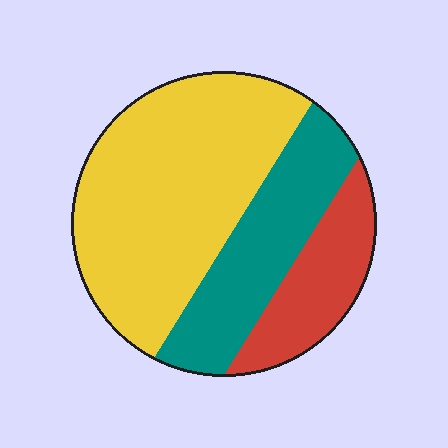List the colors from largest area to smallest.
From largest to smallest: yellow, teal, red.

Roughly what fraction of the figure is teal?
Teal covers around 25% of the figure.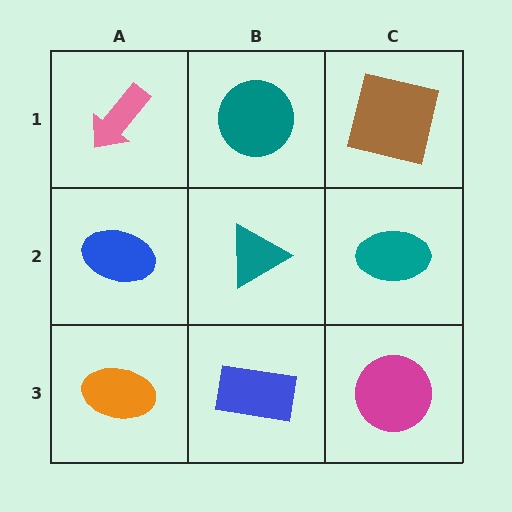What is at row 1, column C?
A brown square.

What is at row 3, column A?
An orange ellipse.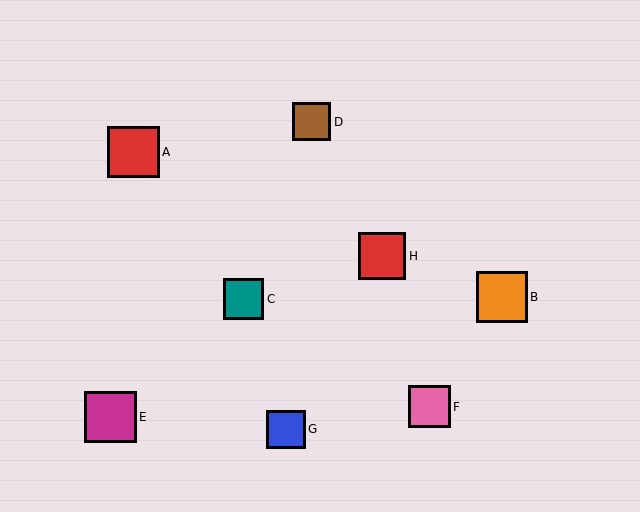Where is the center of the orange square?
The center of the orange square is at (502, 297).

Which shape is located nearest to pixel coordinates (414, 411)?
The pink square (labeled F) at (429, 407) is nearest to that location.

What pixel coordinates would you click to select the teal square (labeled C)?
Click at (243, 299) to select the teal square C.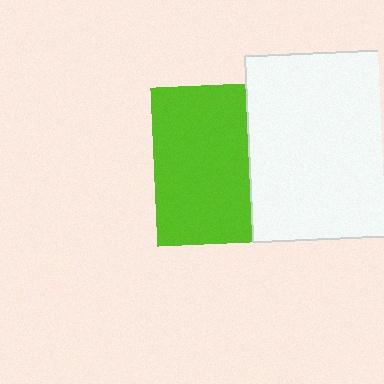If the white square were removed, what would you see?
You would see the complete lime square.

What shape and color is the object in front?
The object in front is a white square.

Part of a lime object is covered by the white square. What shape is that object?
It is a square.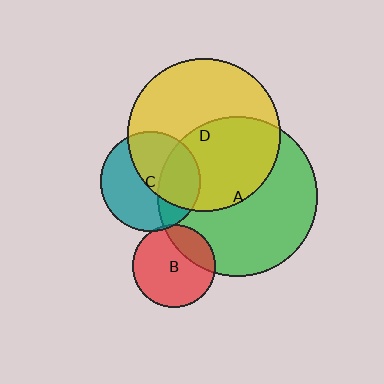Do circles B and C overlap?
Yes.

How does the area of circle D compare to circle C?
Approximately 2.4 times.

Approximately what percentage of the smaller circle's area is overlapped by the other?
Approximately 5%.